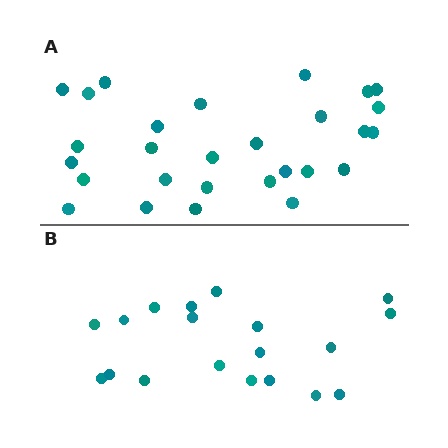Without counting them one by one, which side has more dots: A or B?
Region A (the top region) has more dots.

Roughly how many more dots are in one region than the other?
Region A has roughly 8 or so more dots than region B.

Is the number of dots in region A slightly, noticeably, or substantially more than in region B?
Region A has substantially more. The ratio is roughly 1.5 to 1.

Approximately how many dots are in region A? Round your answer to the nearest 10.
About 30 dots. (The exact count is 28, which rounds to 30.)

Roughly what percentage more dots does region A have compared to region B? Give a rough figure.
About 45% more.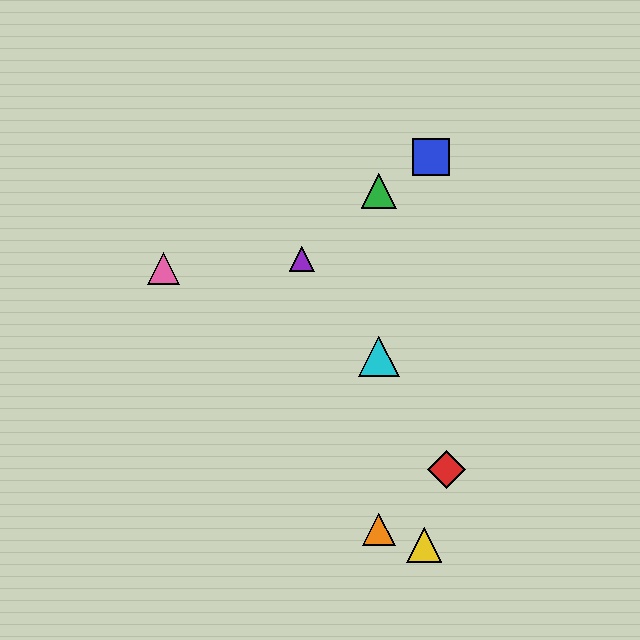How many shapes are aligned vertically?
3 shapes (the green triangle, the orange triangle, the cyan triangle) are aligned vertically.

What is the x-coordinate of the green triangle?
The green triangle is at x≈379.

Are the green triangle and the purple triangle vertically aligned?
No, the green triangle is at x≈379 and the purple triangle is at x≈302.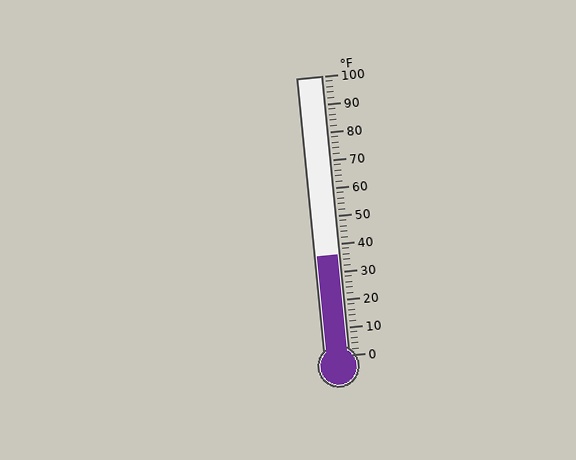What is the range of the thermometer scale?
The thermometer scale ranges from 0°F to 100°F.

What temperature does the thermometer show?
The thermometer shows approximately 36°F.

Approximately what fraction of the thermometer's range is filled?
The thermometer is filled to approximately 35% of its range.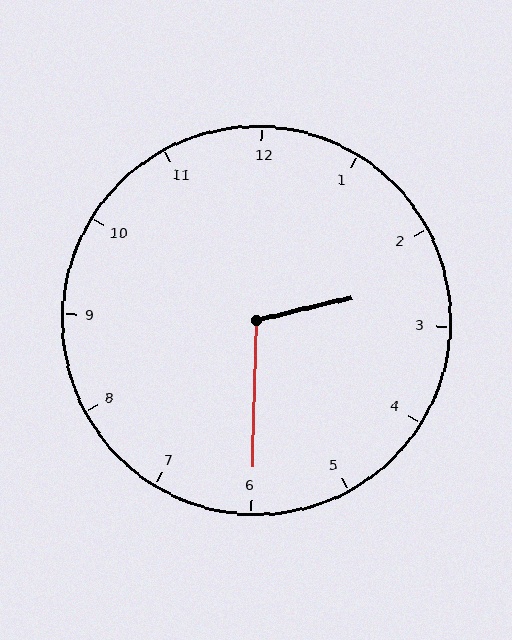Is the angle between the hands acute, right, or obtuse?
It is obtuse.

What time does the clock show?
2:30.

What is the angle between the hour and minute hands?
Approximately 105 degrees.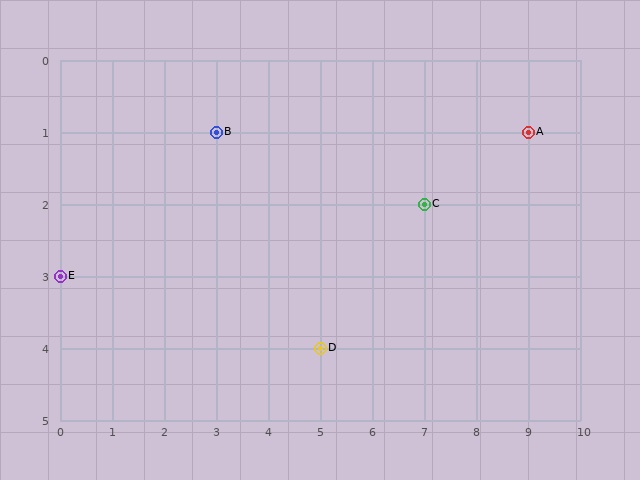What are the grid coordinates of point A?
Point A is at grid coordinates (9, 1).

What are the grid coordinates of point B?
Point B is at grid coordinates (3, 1).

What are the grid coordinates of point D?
Point D is at grid coordinates (5, 4).